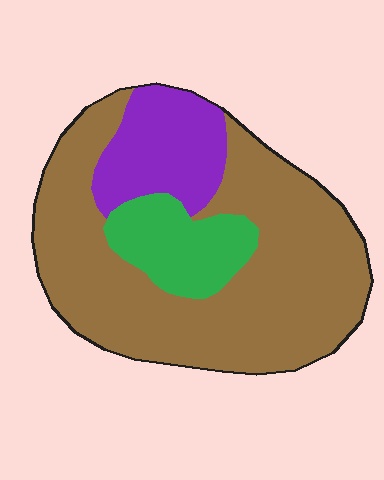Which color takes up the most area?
Brown, at roughly 70%.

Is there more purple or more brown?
Brown.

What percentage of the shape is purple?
Purple covers around 20% of the shape.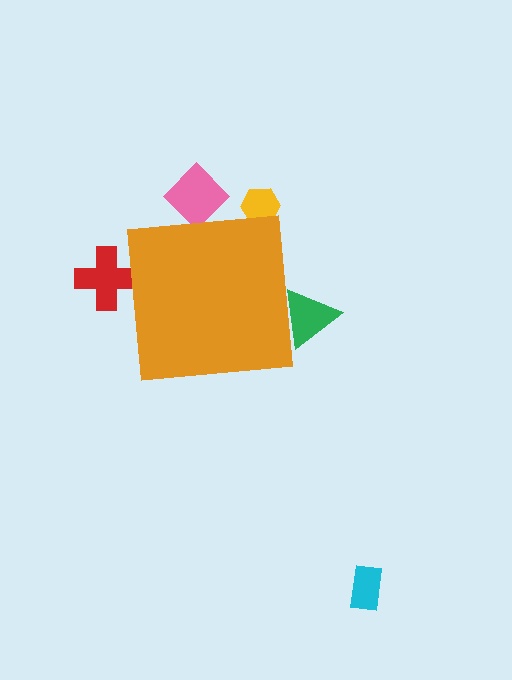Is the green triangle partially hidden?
Yes, the green triangle is partially hidden behind the orange square.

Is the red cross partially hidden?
Yes, the red cross is partially hidden behind the orange square.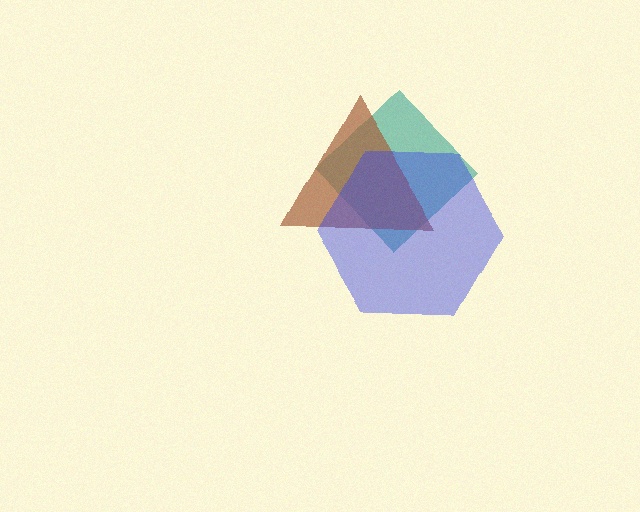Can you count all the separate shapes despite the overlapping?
Yes, there are 3 separate shapes.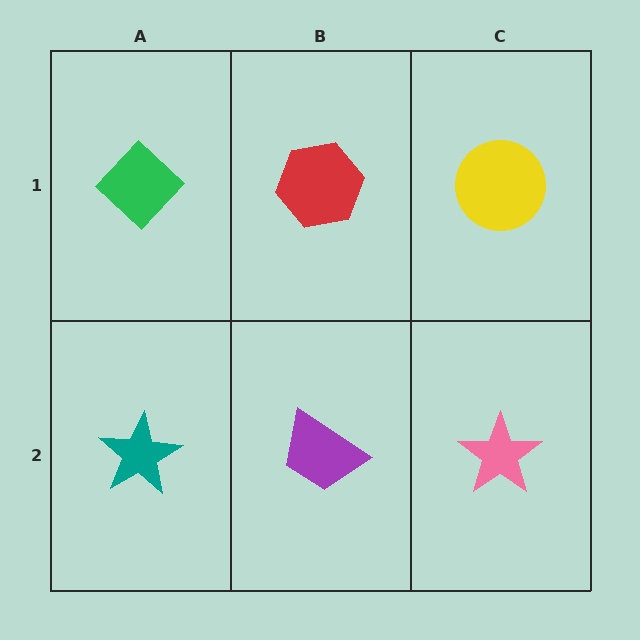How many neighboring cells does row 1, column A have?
2.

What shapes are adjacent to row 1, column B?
A purple trapezoid (row 2, column B), a green diamond (row 1, column A), a yellow circle (row 1, column C).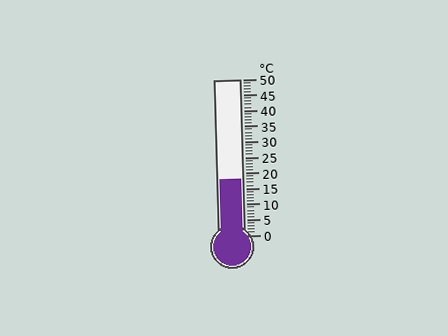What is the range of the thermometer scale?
The thermometer scale ranges from 0°C to 50°C.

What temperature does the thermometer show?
The thermometer shows approximately 18°C.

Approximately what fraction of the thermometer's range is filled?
The thermometer is filled to approximately 35% of its range.